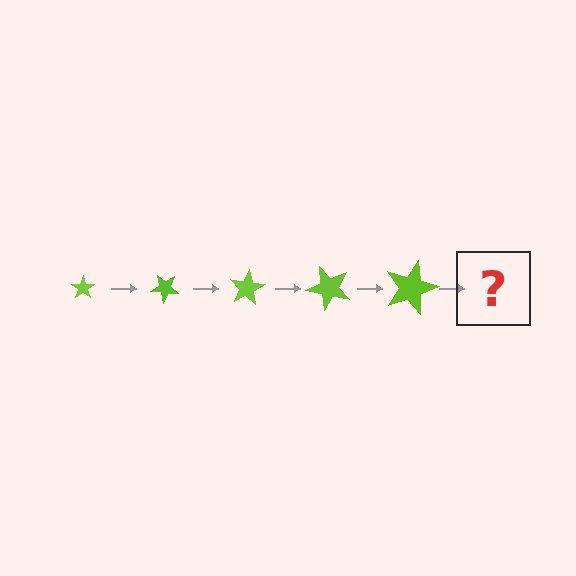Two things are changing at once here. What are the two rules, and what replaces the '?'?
The two rules are that the star grows larger each step and it rotates 40 degrees each step. The '?' should be a star, larger than the previous one and rotated 200 degrees from the start.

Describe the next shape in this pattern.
It should be a star, larger than the previous one and rotated 200 degrees from the start.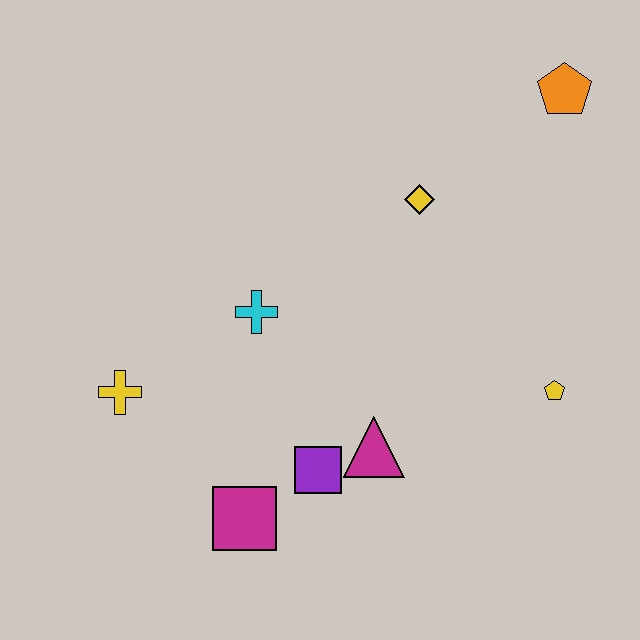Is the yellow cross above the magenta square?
Yes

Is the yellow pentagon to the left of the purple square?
No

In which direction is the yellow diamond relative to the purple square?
The yellow diamond is above the purple square.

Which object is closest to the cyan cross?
The yellow cross is closest to the cyan cross.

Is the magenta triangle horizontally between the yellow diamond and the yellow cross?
Yes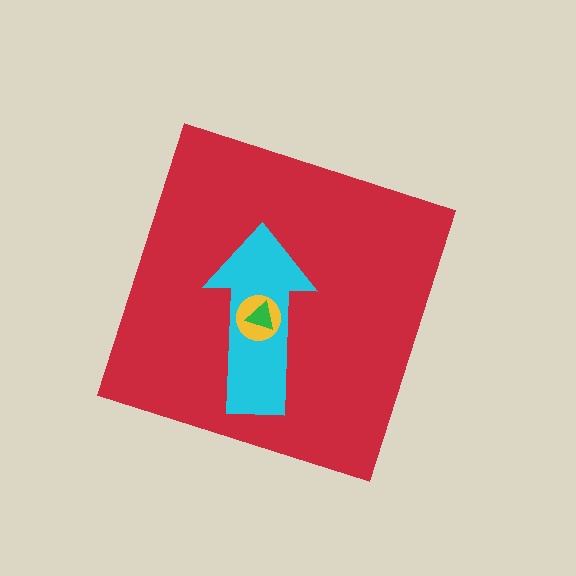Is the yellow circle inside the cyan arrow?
Yes.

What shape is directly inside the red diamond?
The cyan arrow.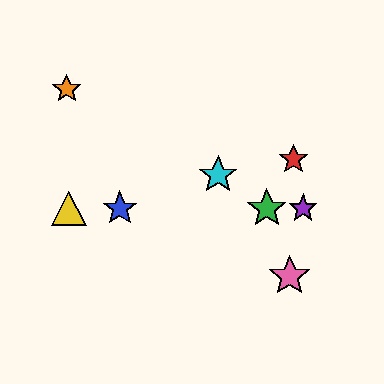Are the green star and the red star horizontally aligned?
No, the green star is at y≈208 and the red star is at y≈159.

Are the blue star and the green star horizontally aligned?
Yes, both are at y≈208.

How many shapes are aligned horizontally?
4 shapes (the blue star, the green star, the yellow triangle, the purple star) are aligned horizontally.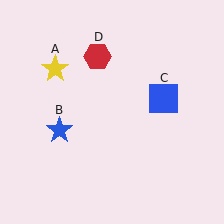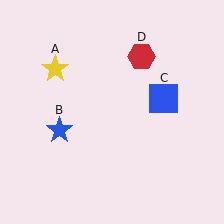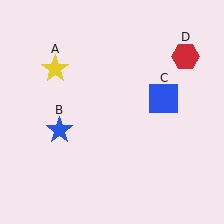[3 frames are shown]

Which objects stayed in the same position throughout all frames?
Yellow star (object A) and blue star (object B) and blue square (object C) remained stationary.